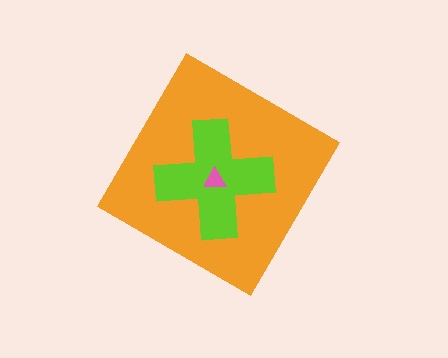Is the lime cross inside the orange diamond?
Yes.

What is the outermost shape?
The orange diamond.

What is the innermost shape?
The pink triangle.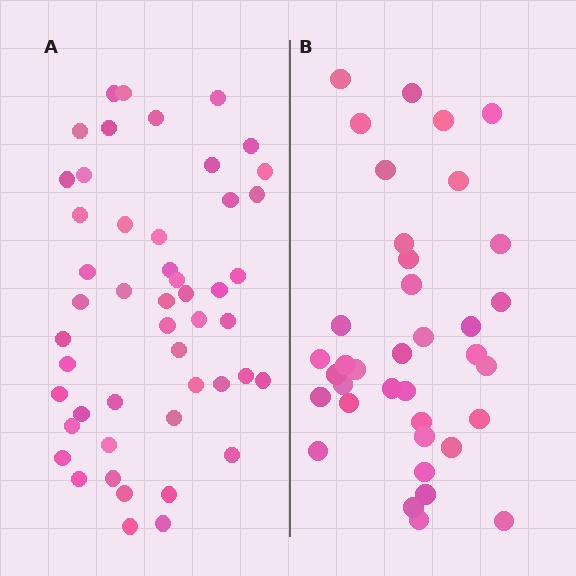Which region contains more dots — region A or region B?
Region A (the left region) has more dots.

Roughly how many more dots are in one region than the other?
Region A has roughly 12 or so more dots than region B.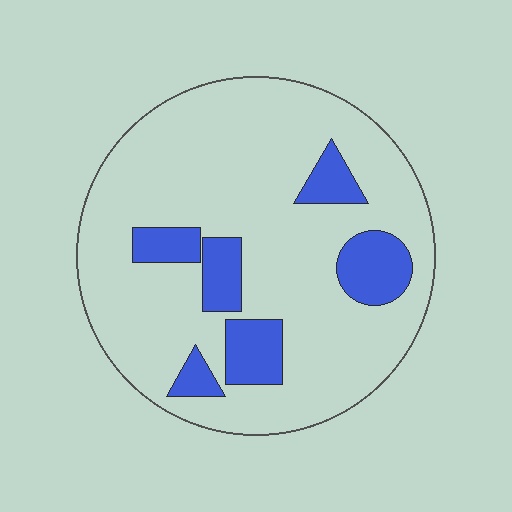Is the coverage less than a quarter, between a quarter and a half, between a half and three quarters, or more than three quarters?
Less than a quarter.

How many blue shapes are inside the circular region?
6.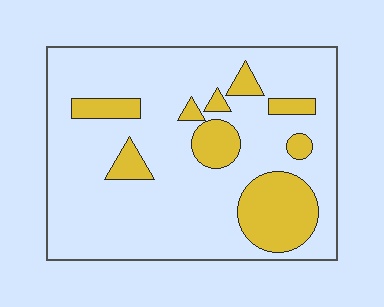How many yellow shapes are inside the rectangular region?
9.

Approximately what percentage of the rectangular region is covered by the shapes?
Approximately 20%.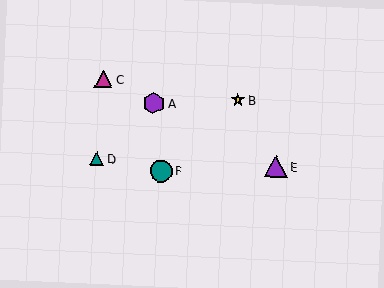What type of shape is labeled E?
Shape E is a purple triangle.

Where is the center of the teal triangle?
The center of the teal triangle is at (97, 158).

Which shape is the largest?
The purple triangle (labeled E) is the largest.